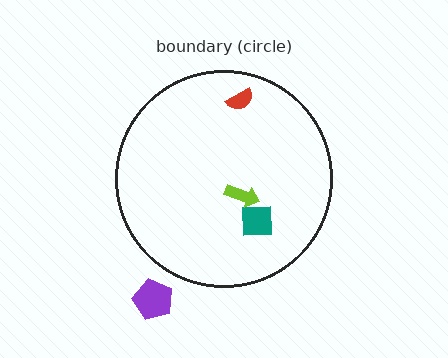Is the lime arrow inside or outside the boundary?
Inside.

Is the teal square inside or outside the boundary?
Inside.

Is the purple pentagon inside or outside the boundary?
Outside.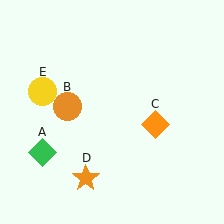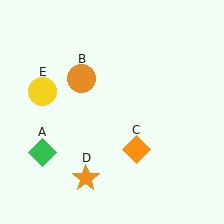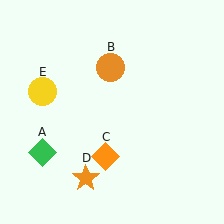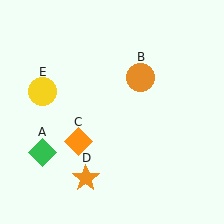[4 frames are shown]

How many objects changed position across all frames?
2 objects changed position: orange circle (object B), orange diamond (object C).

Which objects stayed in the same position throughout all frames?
Green diamond (object A) and orange star (object D) and yellow circle (object E) remained stationary.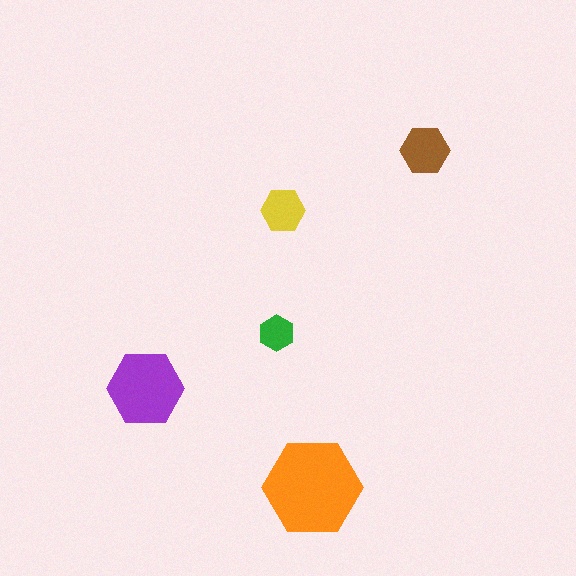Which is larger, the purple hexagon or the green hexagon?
The purple one.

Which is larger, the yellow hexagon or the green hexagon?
The yellow one.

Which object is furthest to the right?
The brown hexagon is rightmost.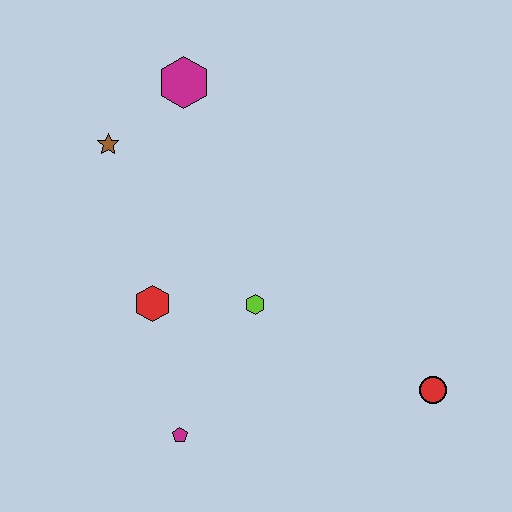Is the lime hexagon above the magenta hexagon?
No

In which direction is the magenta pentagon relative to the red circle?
The magenta pentagon is to the left of the red circle.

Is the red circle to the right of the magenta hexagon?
Yes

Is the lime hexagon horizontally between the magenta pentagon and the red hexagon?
No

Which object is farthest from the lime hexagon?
The magenta hexagon is farthest from the lime hexagon.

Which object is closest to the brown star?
The magenta hexagon is closest to the brown star.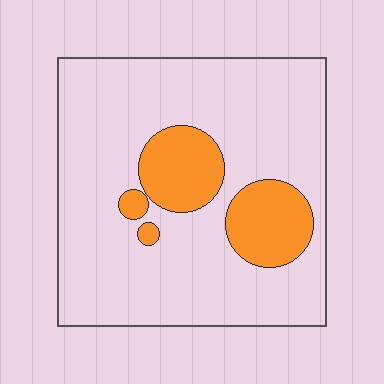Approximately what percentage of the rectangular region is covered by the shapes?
Approximately 20%.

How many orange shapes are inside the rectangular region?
4.